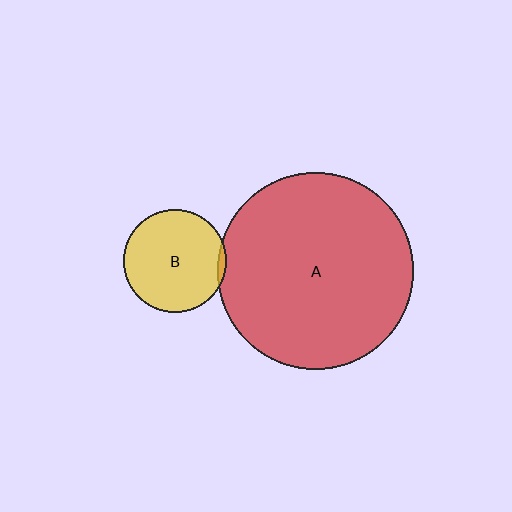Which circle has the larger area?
Circle A (red).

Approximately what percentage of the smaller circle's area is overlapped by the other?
Approximately 5%.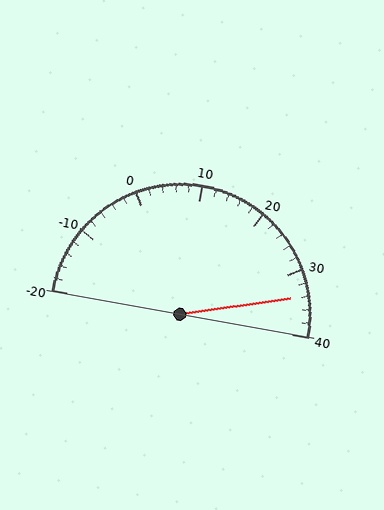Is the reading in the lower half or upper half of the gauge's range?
The reading is in the upper half of the range (-20 to 40).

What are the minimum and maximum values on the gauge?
The gauge ranges from -20 to 40.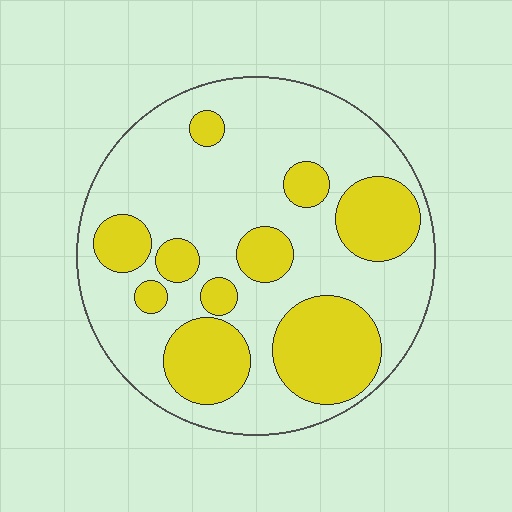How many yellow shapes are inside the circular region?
10.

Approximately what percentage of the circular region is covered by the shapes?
Approximately 35%.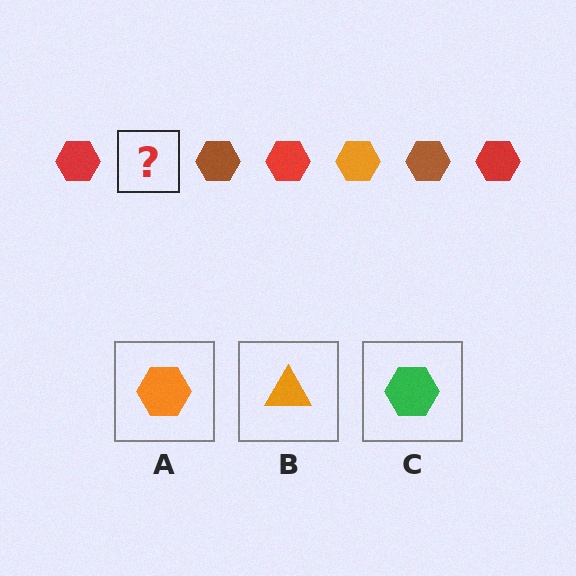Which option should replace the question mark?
Option A.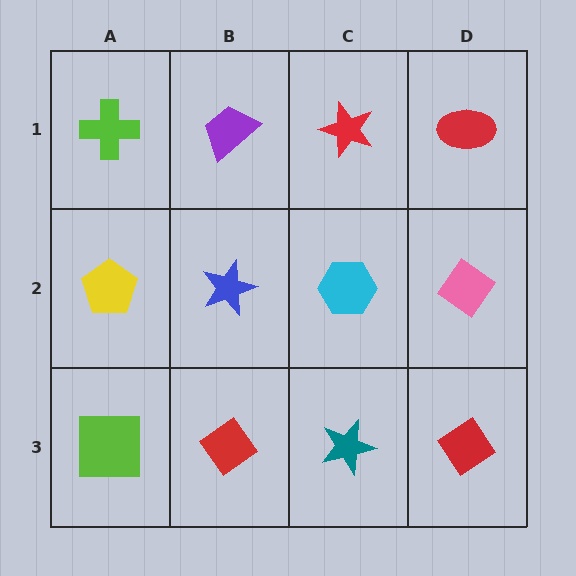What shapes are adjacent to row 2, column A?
A lime cross (row 1, column A), a lime square (row 3, column A), a blue star (row 2, column B).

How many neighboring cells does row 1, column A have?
2.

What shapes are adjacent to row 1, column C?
A cyan hexagon (row 2, column C), a purple trapezoid (row 1, column B), a red ellipse (row 1, column D).